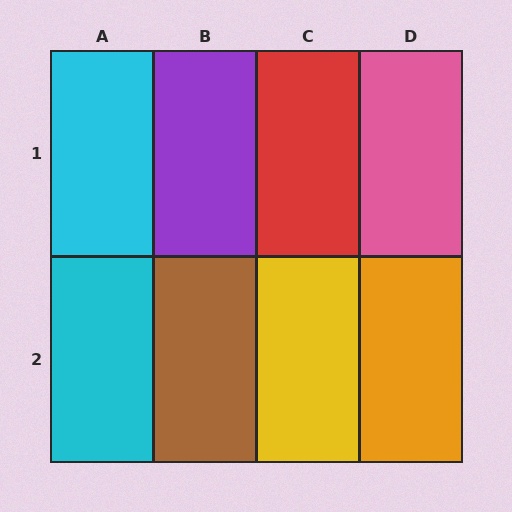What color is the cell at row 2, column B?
Brown.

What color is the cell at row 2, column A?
Cyan.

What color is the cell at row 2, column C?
Yellow.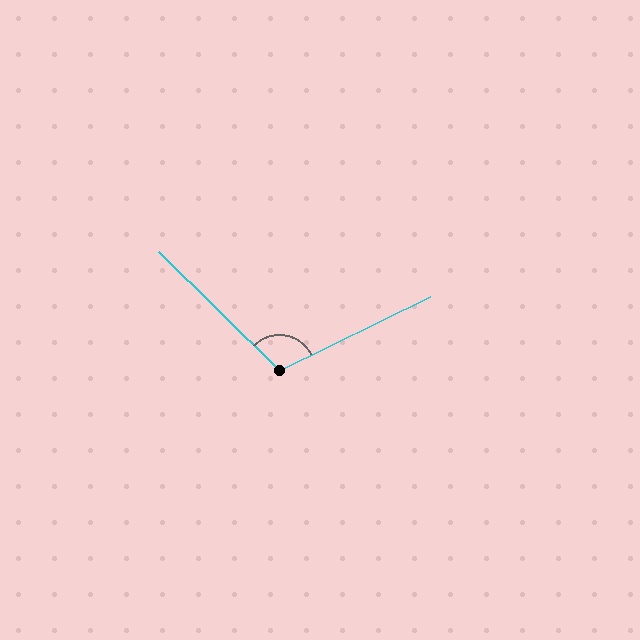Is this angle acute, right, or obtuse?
It is obtuse.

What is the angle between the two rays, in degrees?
Approximately 109 degrees.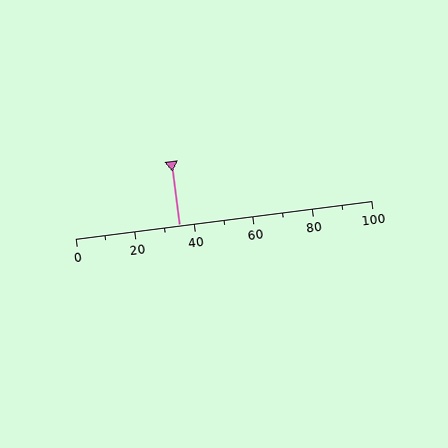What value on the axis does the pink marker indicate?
The marker indicates approximately 35.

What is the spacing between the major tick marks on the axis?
The major ticks are spaced 20 apart.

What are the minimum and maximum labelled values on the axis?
The axis runs from 0 to 100.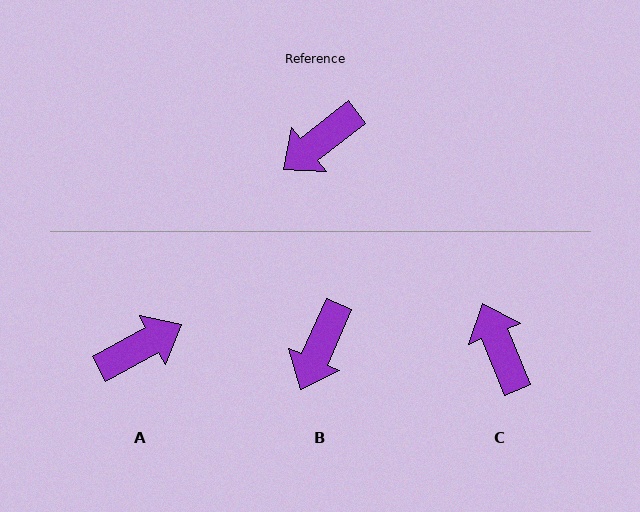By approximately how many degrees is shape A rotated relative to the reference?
Approximately 170 degrees counter-clockwise.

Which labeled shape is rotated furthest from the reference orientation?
A, about 170 degrees away.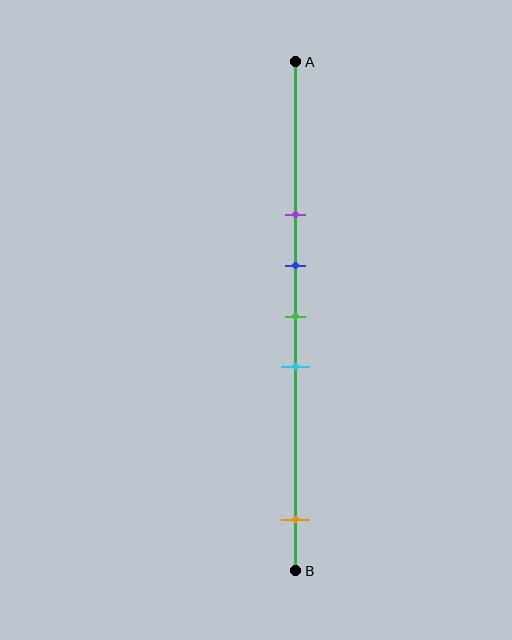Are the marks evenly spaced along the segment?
No, the marks are not evenly spaced.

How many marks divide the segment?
There are 5 marks dividing the segment.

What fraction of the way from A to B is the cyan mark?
The cyan mark is approximately 60% (0.6) of the way from A to B.